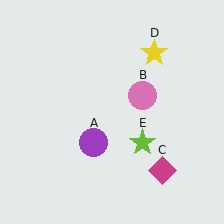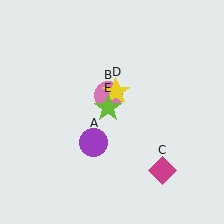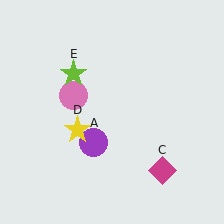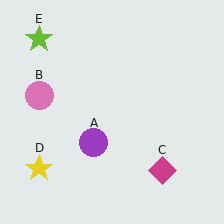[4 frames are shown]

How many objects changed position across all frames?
3 objects changed position: pink circle (object B), yellow star (object D), lime star (object E).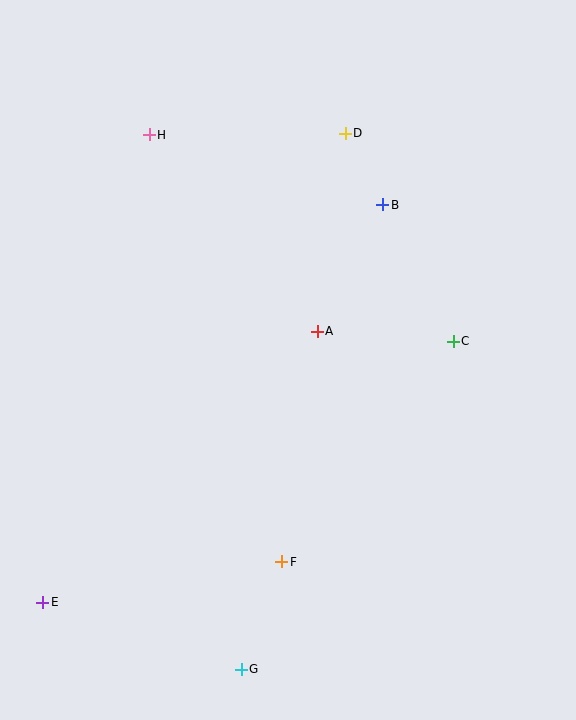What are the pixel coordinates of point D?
Point D is at (345, 133).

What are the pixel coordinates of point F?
Point F is at (282, 562).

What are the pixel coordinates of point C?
Point C is at (453, 341).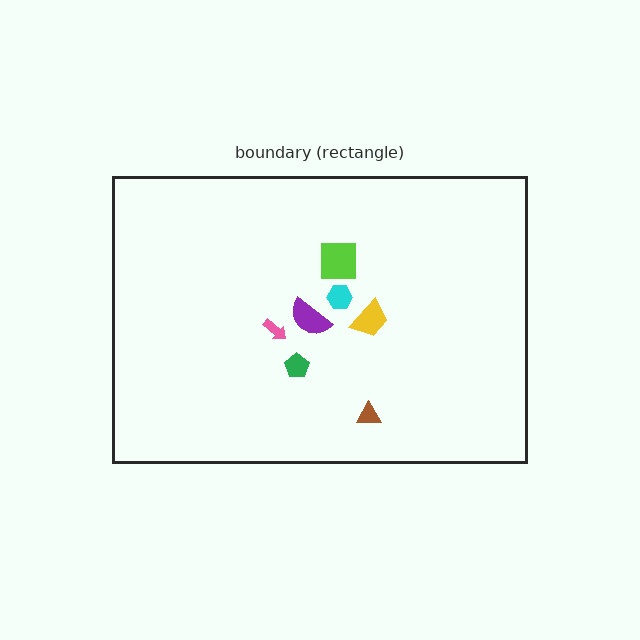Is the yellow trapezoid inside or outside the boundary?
Inside.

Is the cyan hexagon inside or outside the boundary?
Inside.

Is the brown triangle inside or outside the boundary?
Inside.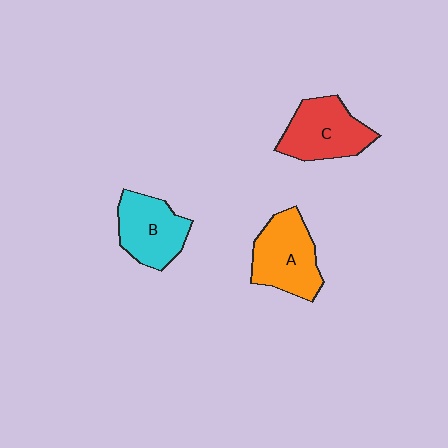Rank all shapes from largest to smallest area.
From largest to smallest: A (orange), C (red), B (cyan).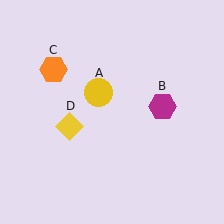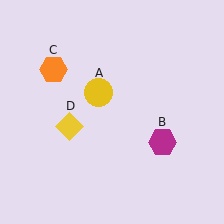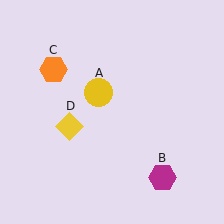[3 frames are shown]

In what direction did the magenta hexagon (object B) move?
The magenta hexagon (object B) moved down.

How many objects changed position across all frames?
1 object changed position: magenta hexagon (object B).